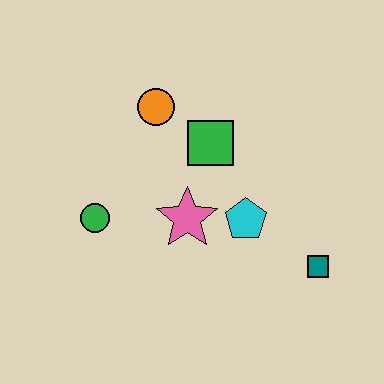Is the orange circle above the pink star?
Yes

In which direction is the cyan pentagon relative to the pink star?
The cyan pentagon is to the right of the pink star.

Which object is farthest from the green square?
The teal square is farthest from the green square.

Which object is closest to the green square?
The orange circle is closest to the green square.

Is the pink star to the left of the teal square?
Yes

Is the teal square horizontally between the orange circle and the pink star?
No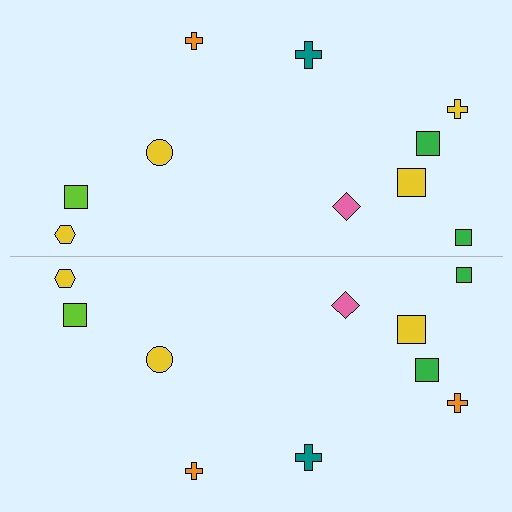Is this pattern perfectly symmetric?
No, the pattern is not perfectly symmetric. The orange cross on the bottom side breaks the symmetry — its mirror counterpart is yellow.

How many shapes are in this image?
There are 20 shapes in this image.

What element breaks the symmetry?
The orange cross on the bottom side breaks the symmetry — its mirror counterpart is yellow.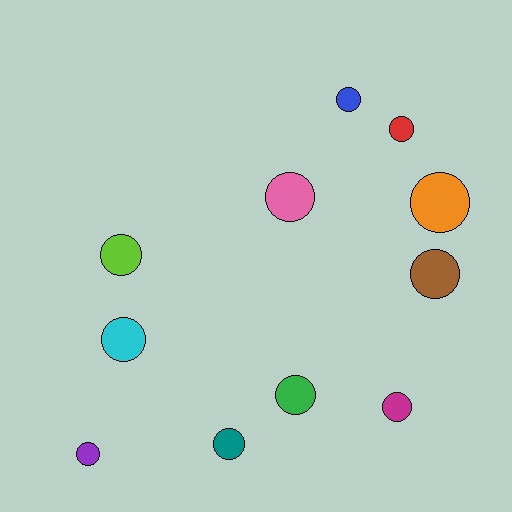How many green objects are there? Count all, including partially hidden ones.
There is 1 green object.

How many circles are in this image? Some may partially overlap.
There are 11 circles.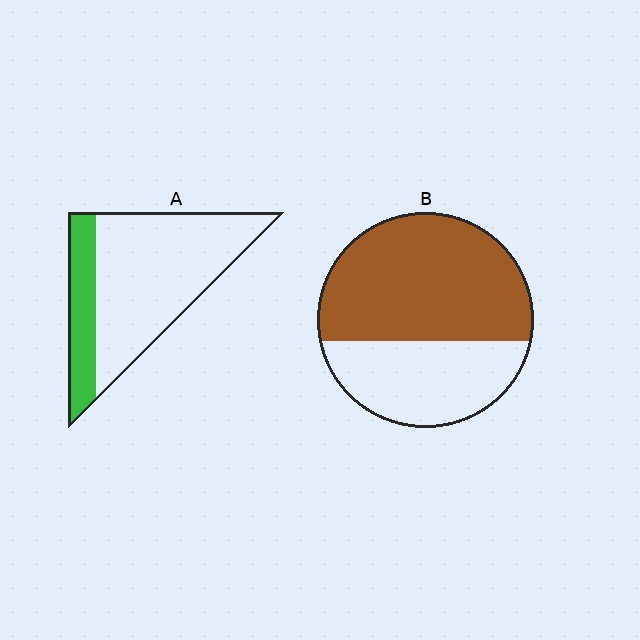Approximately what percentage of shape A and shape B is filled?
A is approximately 25% and B is approximately 60%.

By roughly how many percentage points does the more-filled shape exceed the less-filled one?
By roughly 40 percentage points (B over A).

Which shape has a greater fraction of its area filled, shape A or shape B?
Shape B.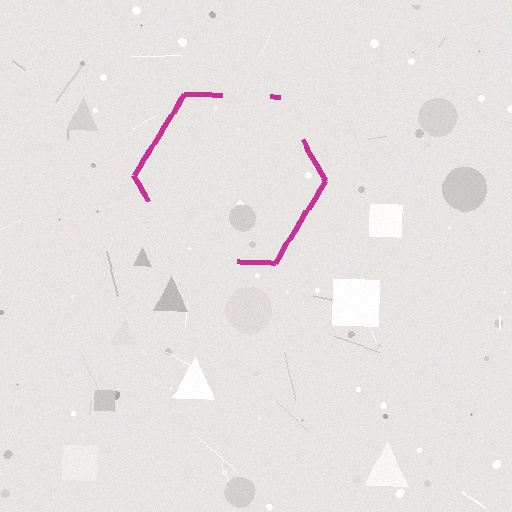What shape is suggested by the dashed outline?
The dashed outline suggests a hexagon.